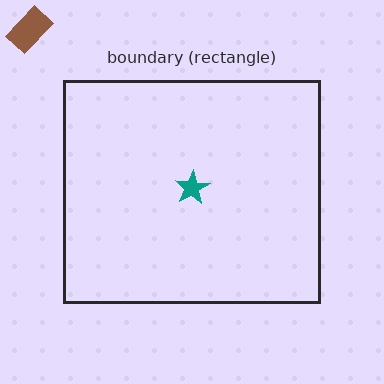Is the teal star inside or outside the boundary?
Inside.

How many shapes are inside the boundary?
1 inside, 1 outside.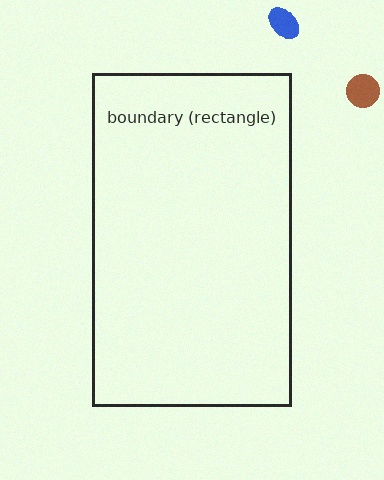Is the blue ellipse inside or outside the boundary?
Outside.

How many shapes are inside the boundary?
0 inside, 2 outside.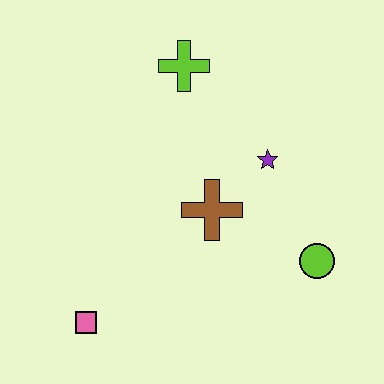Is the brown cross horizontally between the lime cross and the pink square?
No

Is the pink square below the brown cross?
Yes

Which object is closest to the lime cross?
The purple star is closest to the lime cross.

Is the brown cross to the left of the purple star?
Yes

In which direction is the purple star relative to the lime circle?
The purple star is above the lime circle.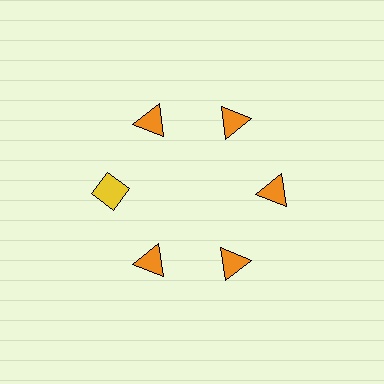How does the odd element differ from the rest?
It differs in both color (yellow instead of orange) and shape (diamond instead of triangle).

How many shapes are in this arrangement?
There are 6 shapes arranged in a ring pattern.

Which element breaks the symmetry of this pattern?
The yellow diamond at roughly the 9 o'clock position breaks the symmetry. All other shapes are orange triangles.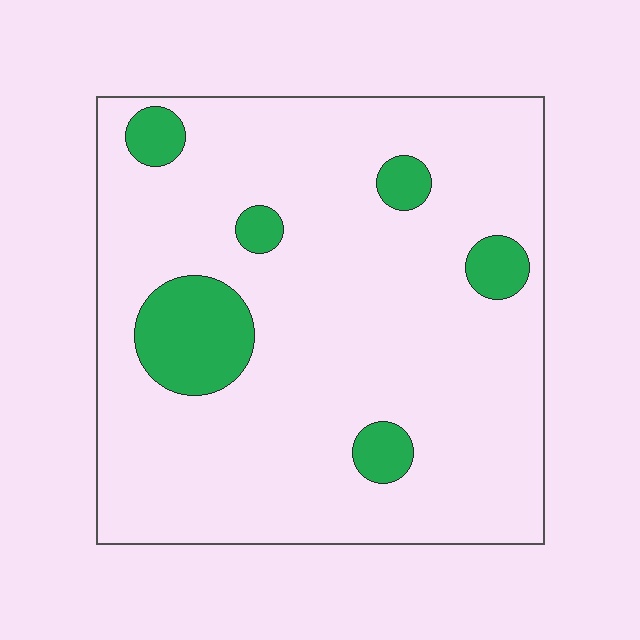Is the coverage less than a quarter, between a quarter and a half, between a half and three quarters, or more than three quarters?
Less than a quarter.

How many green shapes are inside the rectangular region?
6.